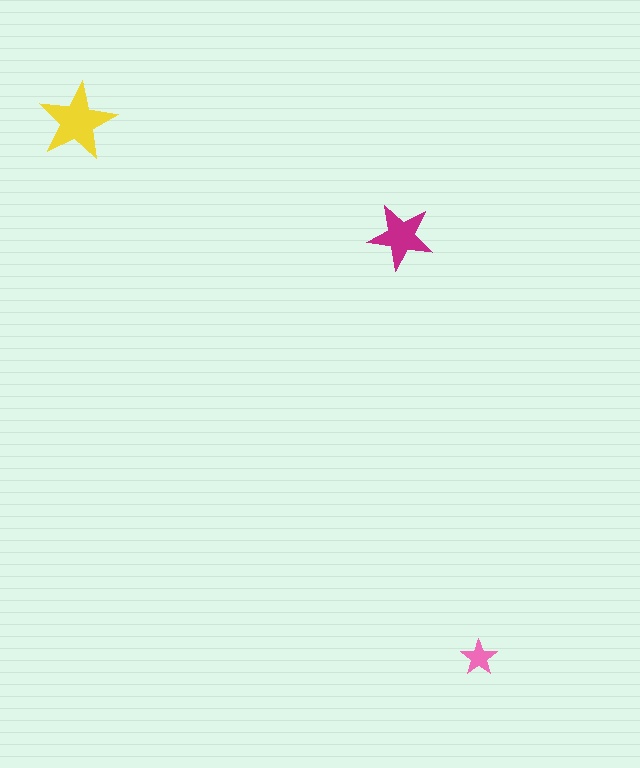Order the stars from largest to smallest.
the yellow one, the magenta one, the pink one.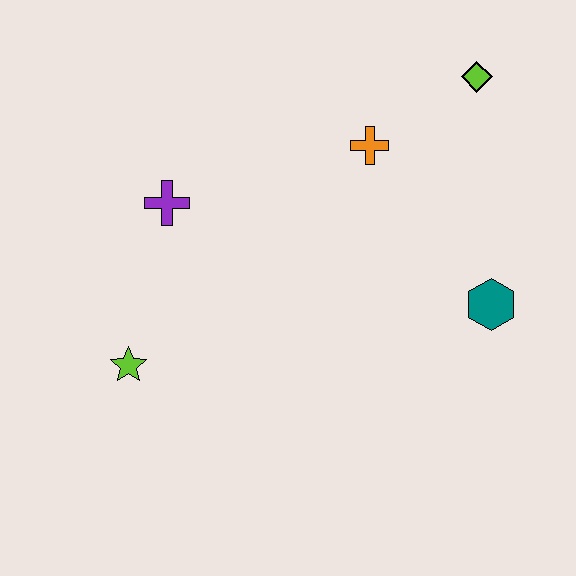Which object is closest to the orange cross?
The lime diamond is closest to the orange cross.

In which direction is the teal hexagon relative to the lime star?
The teal hexagon is to the right of the lime star.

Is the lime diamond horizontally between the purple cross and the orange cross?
No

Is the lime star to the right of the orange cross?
No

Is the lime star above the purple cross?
No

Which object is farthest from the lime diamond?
The lime star is farthest from the lime diamond.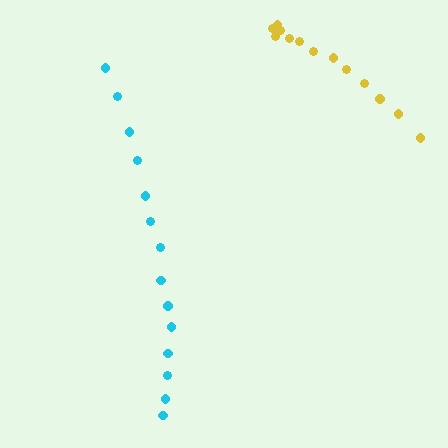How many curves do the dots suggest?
There are 2 distinct paths.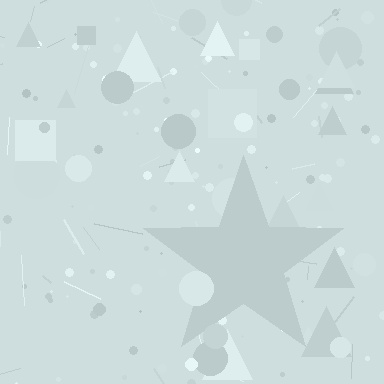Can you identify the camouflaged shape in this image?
The camouflaged shape is a star.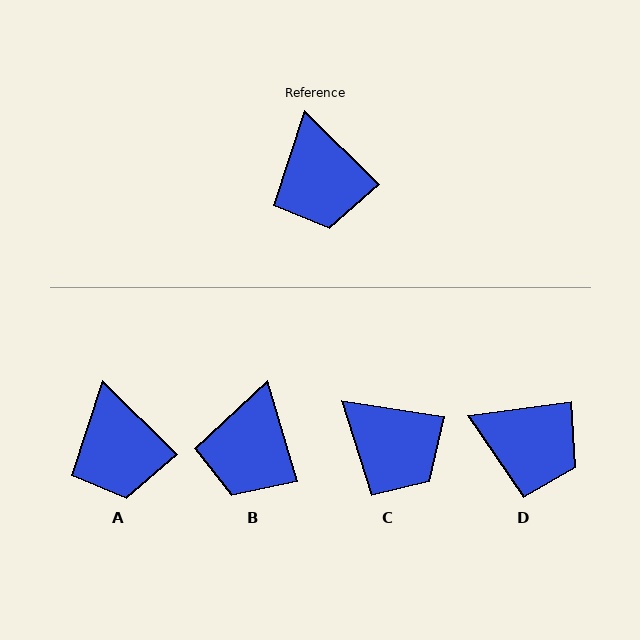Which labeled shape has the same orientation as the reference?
A.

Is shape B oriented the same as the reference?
No, it is off by about 29 degrees.